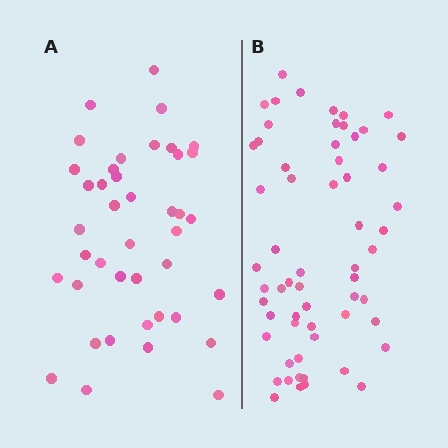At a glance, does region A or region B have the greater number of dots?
Region B (the right region) has more dots.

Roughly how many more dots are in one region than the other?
Region B has approximately 20 more dots than region A.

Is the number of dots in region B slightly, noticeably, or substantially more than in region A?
Region B has substantially more. The ratio is roughly 1.5 to 1.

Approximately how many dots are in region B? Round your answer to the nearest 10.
About 60 dots.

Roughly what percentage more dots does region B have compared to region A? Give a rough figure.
About 45% more.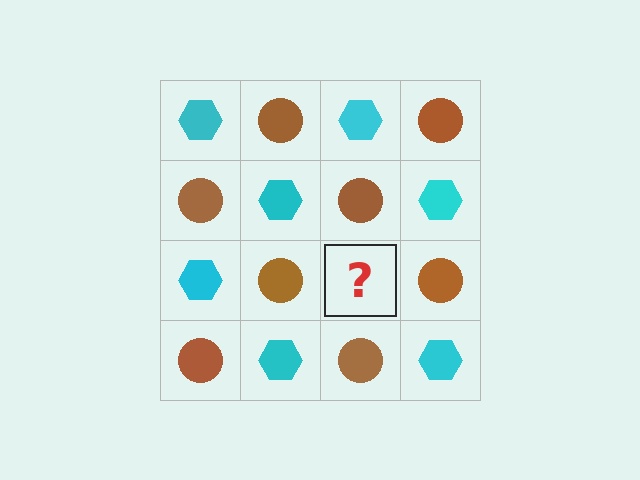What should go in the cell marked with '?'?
The missing cell should contain a cyan hexagon.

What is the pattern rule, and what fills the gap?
The rule is that it alternates cyan hexagon and brown circle in a checkerboard pattern. The gap should be filled with a cyan hexagon.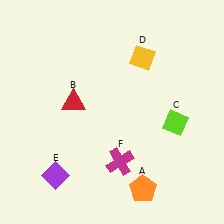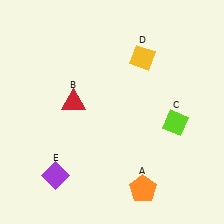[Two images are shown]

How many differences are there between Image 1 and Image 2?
There is 1 difference between the two images.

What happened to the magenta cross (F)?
The magenta cross (F) was removed in Image 2. It was in the bottom-right area of Image 1.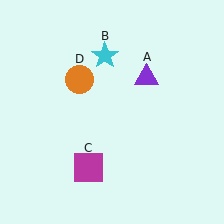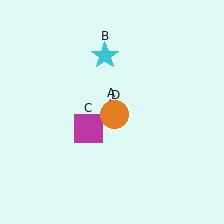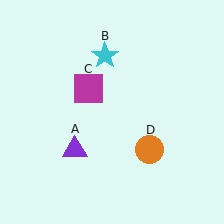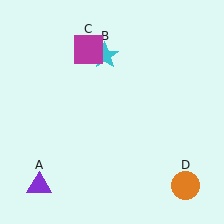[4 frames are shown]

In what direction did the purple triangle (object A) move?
The purple triangle (object A) moved down and to the left.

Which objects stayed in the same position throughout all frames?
Cyan star (object B) remained stationary.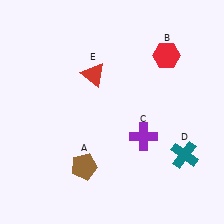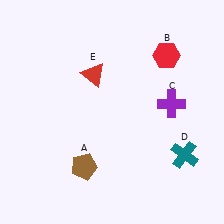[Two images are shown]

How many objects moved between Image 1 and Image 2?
1 object moved between the two images.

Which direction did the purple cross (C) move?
The purple cross (C) moved up.